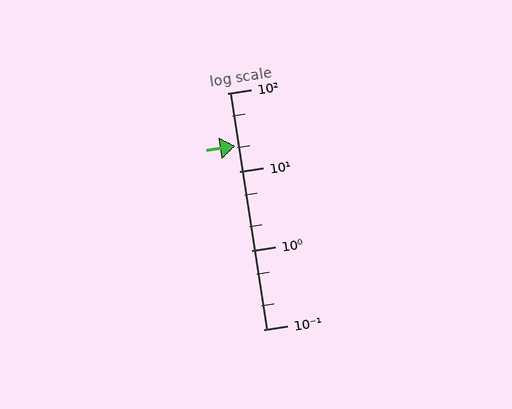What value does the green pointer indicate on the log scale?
The pointer indicates approximately 21.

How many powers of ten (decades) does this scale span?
The scale spans 3 decades, from 0.1 to 100.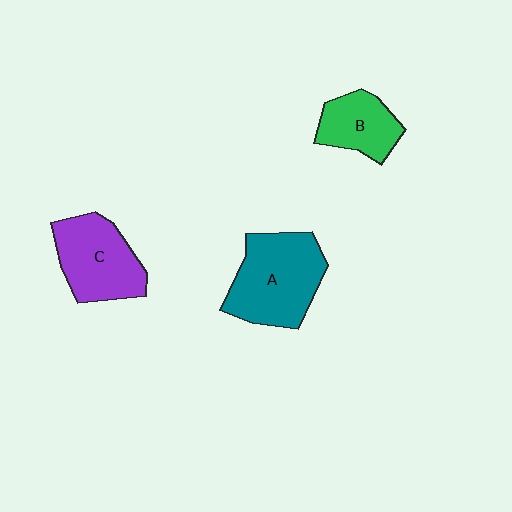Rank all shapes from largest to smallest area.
From largest to smallest: A (teal), C (purple), B (green).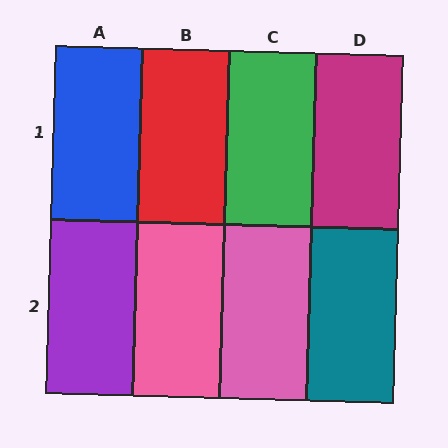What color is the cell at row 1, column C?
Green.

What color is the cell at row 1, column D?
Magenta.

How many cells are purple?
1 cell is purple.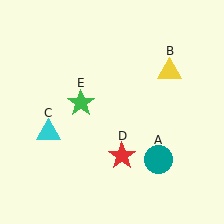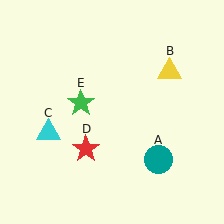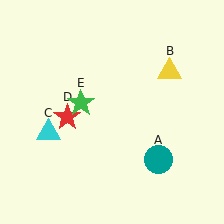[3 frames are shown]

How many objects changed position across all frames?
1 object changed position: red star (object D).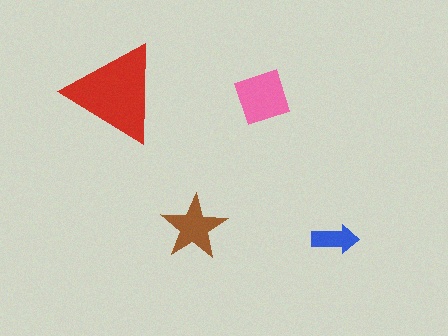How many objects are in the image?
There are 4 objects in the image.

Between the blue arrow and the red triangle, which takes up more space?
The red triangle.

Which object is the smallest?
The blue arrow.